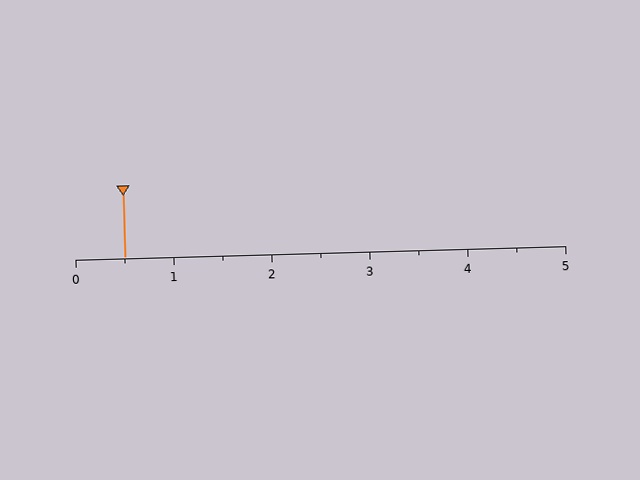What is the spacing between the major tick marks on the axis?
The major ticks are spaced 1 apart.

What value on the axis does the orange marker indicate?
The marker indicates approximately 0.5.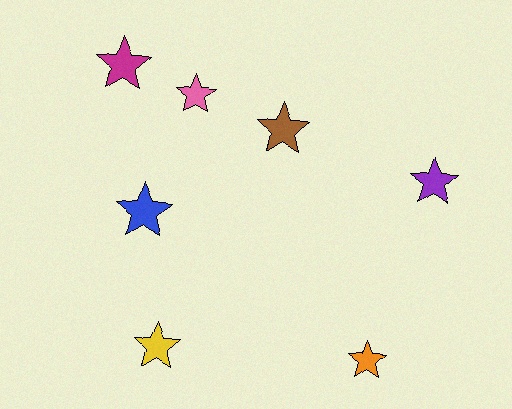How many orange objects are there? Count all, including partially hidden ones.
There is 1 orange object.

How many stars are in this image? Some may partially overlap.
There are 7 stars.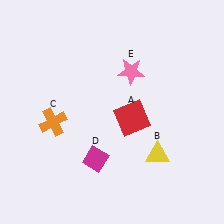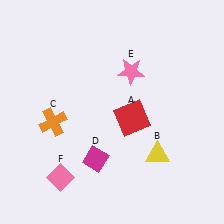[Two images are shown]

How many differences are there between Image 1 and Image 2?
There is 1 difference between the two images.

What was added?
A pink diamond (F) was added in Image 2.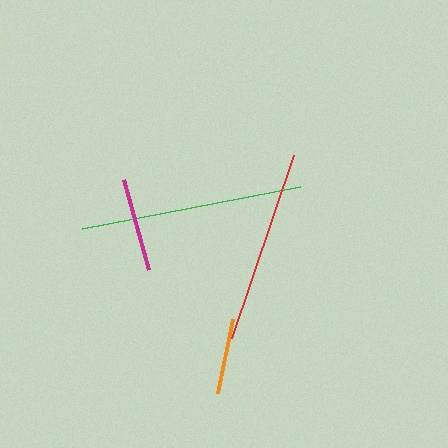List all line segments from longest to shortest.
From longest to shortest: green, red, magenta, orange.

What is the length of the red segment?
The red segment is approximately 193 pixels long.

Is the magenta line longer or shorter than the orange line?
The magenta line is longer than the orange line.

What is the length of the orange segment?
The orange segment is approximately 76 pixels long.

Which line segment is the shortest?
The orange line is the shortest at approximately 76 pixels.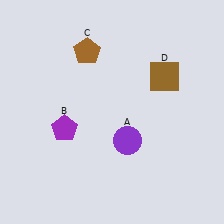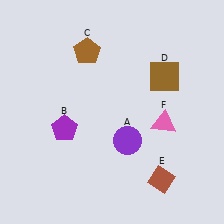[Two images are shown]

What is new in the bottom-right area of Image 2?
A brown diamond (E) was added in the bottom-right area of Image 2.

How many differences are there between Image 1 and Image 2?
There are 2 differences between the two images.